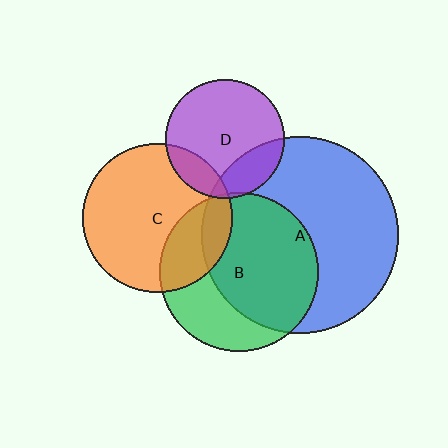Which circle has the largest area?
Circle A (blue).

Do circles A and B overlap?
Yes.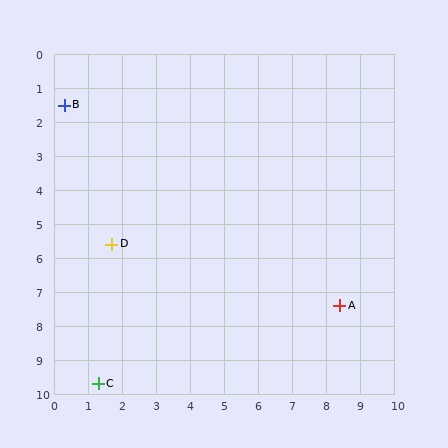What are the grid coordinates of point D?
Point D is at approximately (1.7, 5.6).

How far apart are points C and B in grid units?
Points C and B are about 8.3 grid units apart.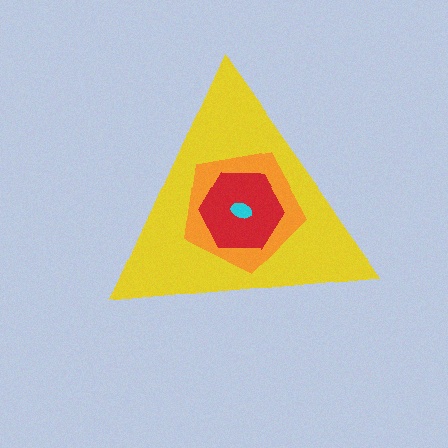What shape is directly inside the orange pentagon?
The red hexagon.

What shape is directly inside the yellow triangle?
The orange pentagon.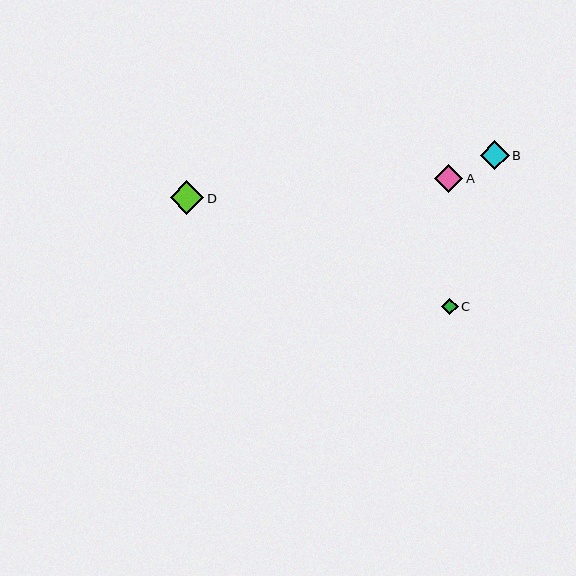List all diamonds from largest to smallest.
From largest to smallest: D, B, A, C.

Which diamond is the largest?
Diamond D is the largest with a size of approximately 34 pixels.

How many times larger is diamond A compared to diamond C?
Diamond A is approximately 1.7 times the size of diamond C.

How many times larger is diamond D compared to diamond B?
Diamond D is approximately 1.2 times the size of diamond B.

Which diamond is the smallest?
Diamond C is the smallest with a size of approximately 17 pixels.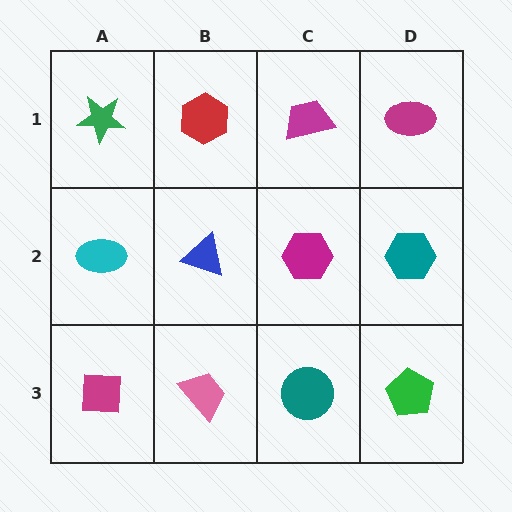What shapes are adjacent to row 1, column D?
A teal hexagon (row 2, column D), a magenta trapezoid (row 1, column C).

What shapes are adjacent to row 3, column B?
A blue triangle (row 2, column B), a magenta square (row 3, column A), a teal circle (row 3, column C).